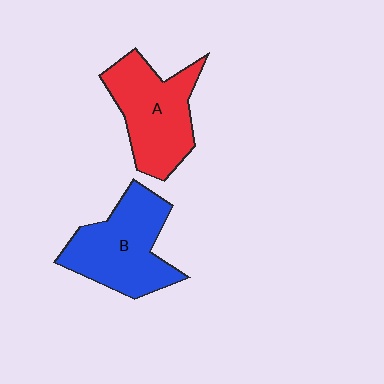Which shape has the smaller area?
Shape A (red).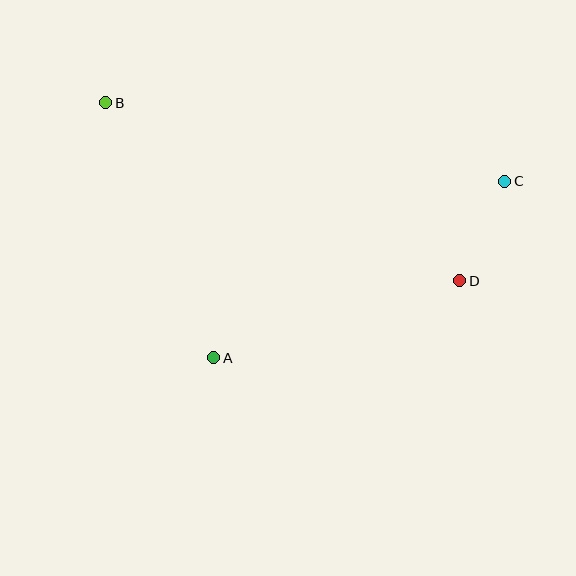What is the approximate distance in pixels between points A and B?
The distance between A and B is approximately 277 pixels.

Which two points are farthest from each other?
Points B and C are farthest from each other.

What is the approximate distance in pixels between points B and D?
The distance between B and D is approximately 396 pixels.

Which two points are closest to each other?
Points C and D are closest to each other.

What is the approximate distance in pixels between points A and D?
The distance between A and D is approximately 257 pixels.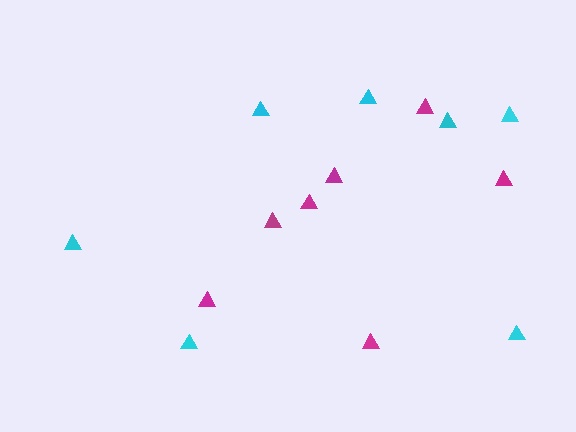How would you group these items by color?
There are 2 groups: one group of magenta triangles (7) and one group of cyan triangles (7).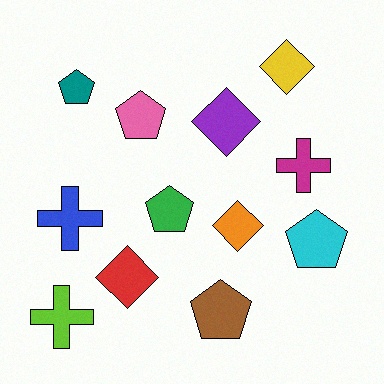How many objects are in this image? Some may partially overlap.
There are 12 objects.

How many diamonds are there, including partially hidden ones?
There are 4 diamonds.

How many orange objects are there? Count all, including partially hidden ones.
There is 1 orange object.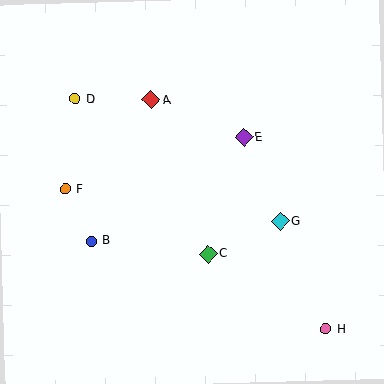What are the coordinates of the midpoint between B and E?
The midpoint between B and E is at (168, 189).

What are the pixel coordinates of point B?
Point B is at (91, 241).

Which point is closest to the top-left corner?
Point D is closest to the top-left corner.